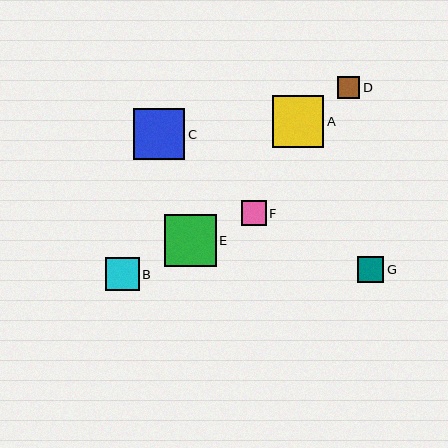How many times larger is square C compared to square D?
Square C is approximately 2.3 times the size of square D.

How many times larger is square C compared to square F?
Square C is approximately 2.0 times the size of square F.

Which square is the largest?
Square E is the largest with a size of approximately 52 pixels.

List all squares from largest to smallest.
From largest to smallest: E, C, A, B, G, F, D.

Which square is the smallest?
Square D is the smallest with a size of approximately 22 pixels.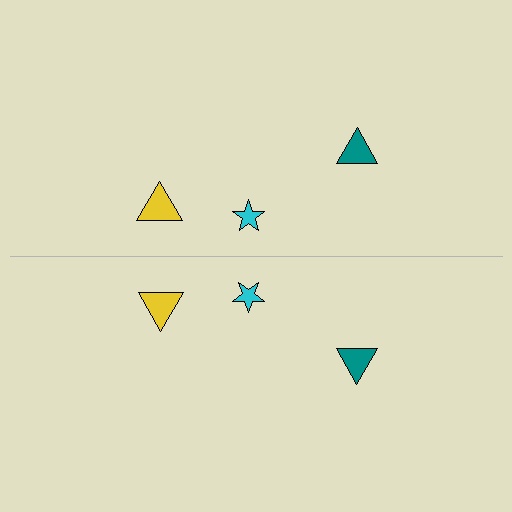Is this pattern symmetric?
Yes, this pattern has bilateral (reflection) symmetry.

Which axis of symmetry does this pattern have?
The pattern has a horizontal axis of symmetry running through the center of the image.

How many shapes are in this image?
There are 6 shapes in this image.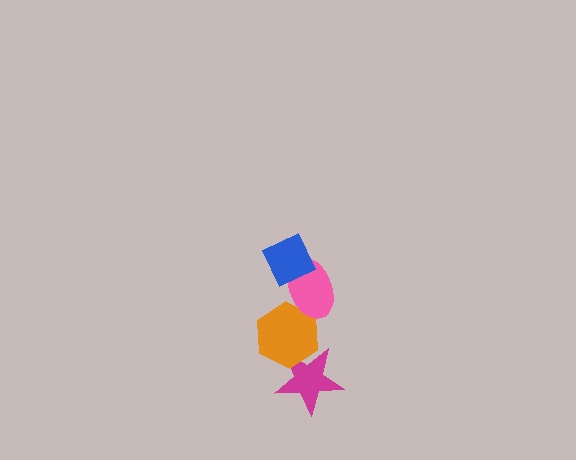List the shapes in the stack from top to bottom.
From top to bottom: the blue diamond, the pink ellipse, the orange hexagon, the magenta star.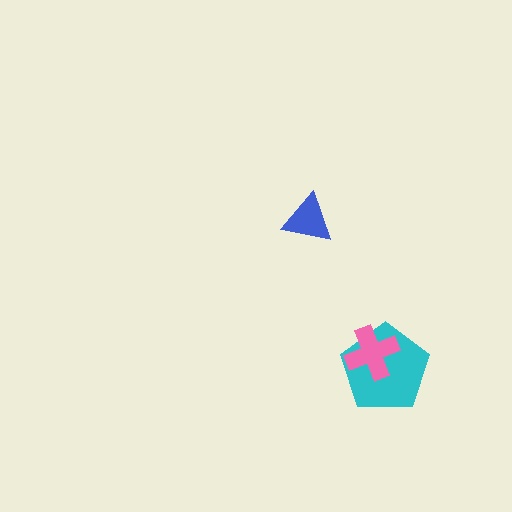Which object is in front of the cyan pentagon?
The pink cross is in front of the cyan pentagon.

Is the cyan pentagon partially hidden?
Yes, it is partially covered by another shape.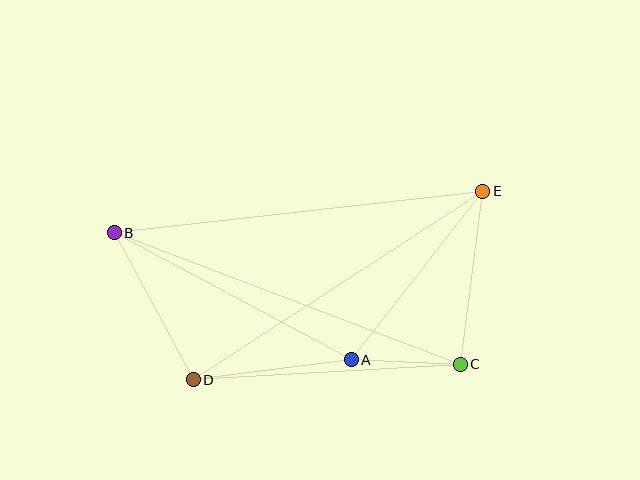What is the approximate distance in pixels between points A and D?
The distance between A and D is approximately 159 pixels.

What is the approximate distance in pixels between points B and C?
The distance between B and C is approximately 370 pixels.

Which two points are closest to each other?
Points A and C are closest to each other.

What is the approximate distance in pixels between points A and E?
The distance between A and E is approximately 214 pixels.